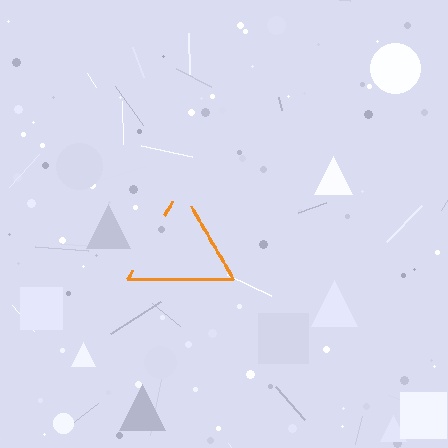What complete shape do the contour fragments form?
The contour fragments form a triangle.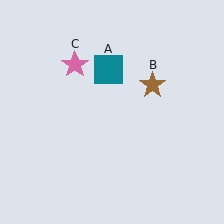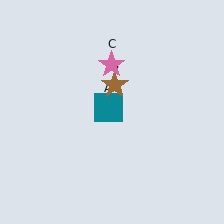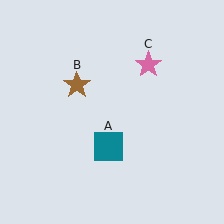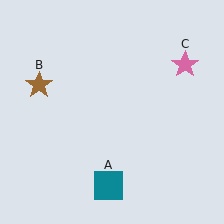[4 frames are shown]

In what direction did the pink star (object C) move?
The pink star (object C) moved right.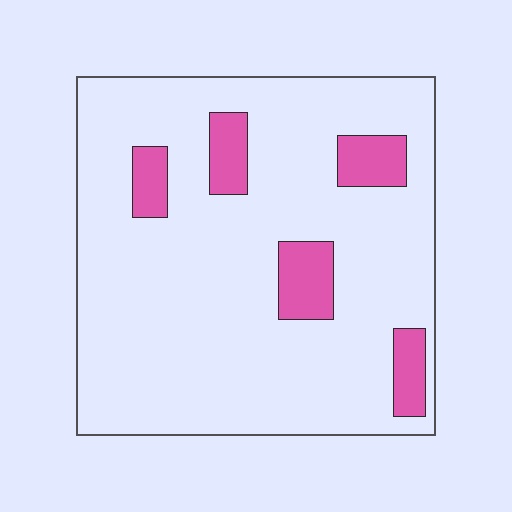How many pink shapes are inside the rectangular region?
5.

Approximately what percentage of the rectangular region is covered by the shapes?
Approximately 15%.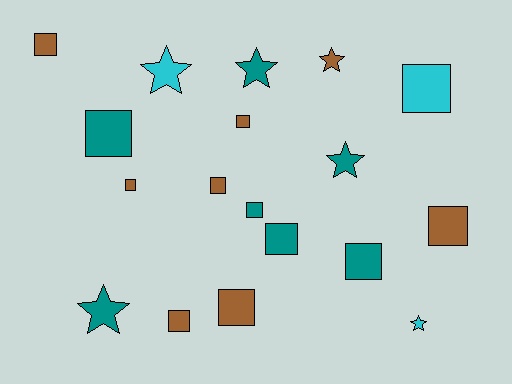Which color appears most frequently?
Brown, with 8 objects.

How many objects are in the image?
There are 18 objects.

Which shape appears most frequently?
Square, with 12 objects.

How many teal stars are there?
There are 3 teal stars.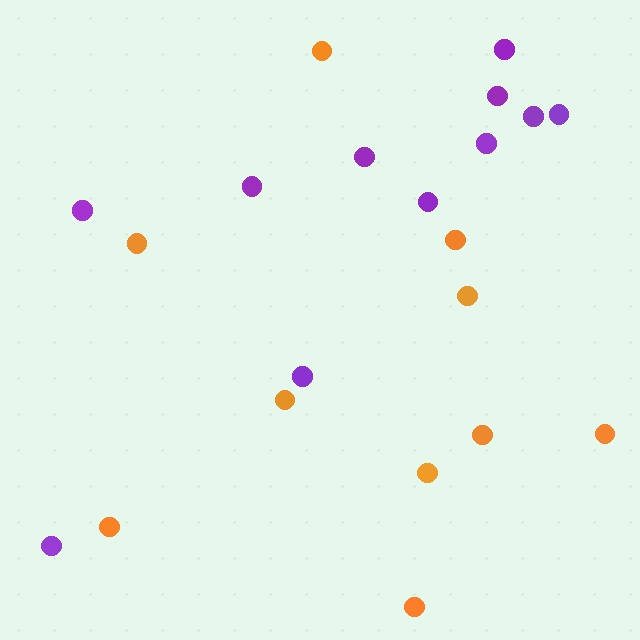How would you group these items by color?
There are 2 groups: one group of purple circles (11) and one group of orange circles (10).